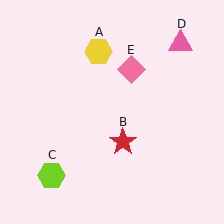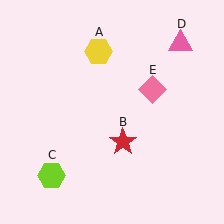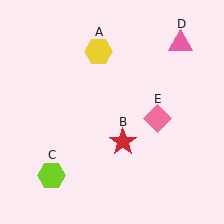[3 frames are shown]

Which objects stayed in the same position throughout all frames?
Yellow hexagon (object A) and red star (object B) and lime hexagon (object C) and pink triangle (object D) remained stationary.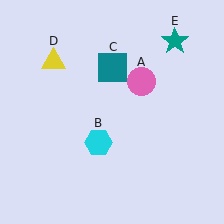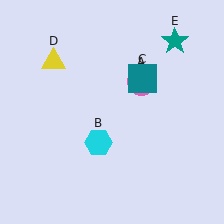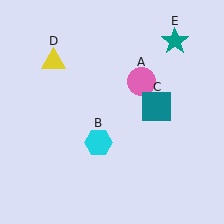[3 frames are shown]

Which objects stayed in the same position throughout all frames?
Pink circle (object A) and cyan hexagon (object B) and yellow triangle (object D) and teal star (object E) remained stationary.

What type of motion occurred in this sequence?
The teal square (object C) rotated clockwise around the center of the scene.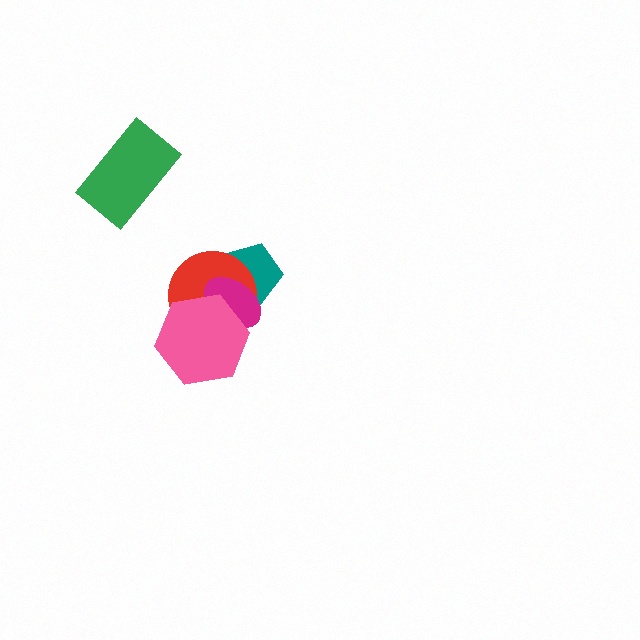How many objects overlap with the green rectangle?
0 objects overlap with the green rectangle.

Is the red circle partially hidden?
Yes, it is partially covered by another shape.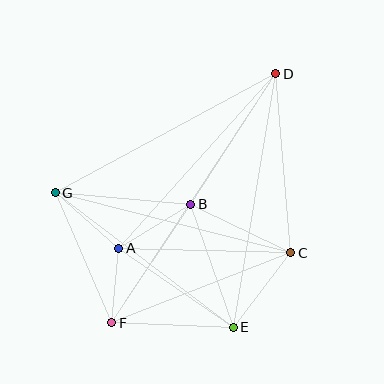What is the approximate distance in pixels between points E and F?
The distance between E and F is approximately 122 pixels.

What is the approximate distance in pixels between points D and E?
The distance between D and E is approximately 257 pixels.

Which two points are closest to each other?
Points A and F are closest to each other.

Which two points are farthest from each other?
Points D and F are farthest from each other.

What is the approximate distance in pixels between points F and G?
The distance between F and G is approximately 142 pixels.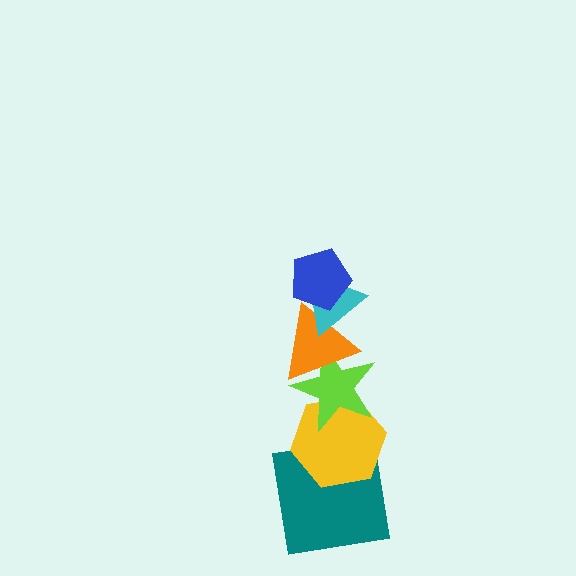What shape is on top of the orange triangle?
The cyan triangle is on top of the orange triangle.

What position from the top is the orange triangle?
The orange triangle is 3rd from the top.